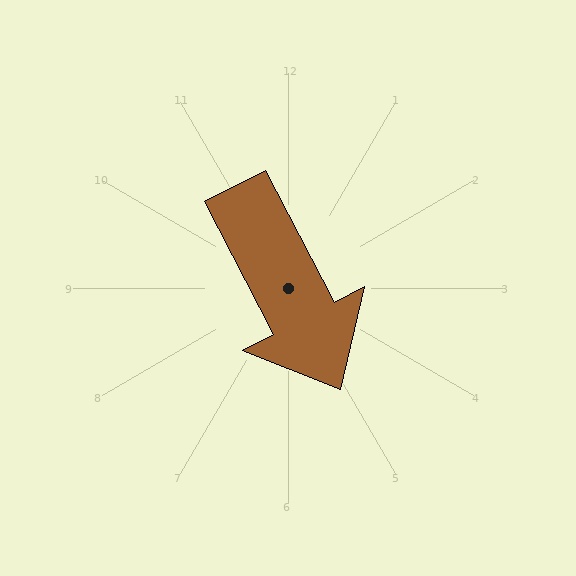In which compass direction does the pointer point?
Southeast.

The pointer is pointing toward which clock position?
Roughly 5 o'clock.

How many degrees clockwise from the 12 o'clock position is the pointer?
Approximately 153 degrees.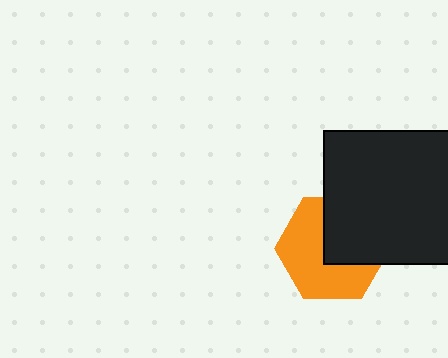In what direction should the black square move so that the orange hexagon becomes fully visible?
The black square should move toward the upper-right. That is the shortest direction to clear the overlap and leave the orange hexagon fully visible.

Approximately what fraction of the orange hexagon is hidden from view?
Roughly 42% of the orange hexagon is hidden behind the black square.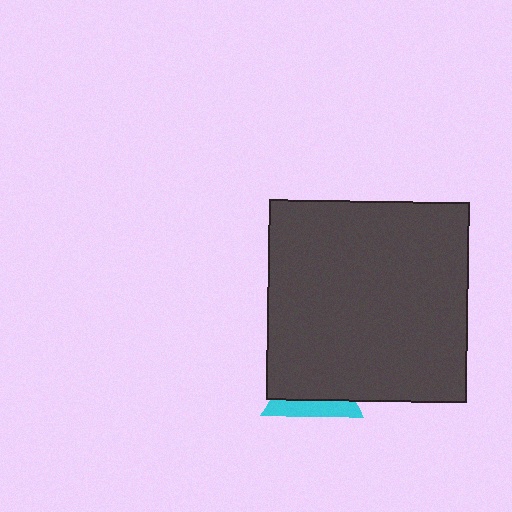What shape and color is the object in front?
The object in front is a dark gray square.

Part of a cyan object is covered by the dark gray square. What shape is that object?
It is a triangle.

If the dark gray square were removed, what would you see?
You would see the complete cyan triangle.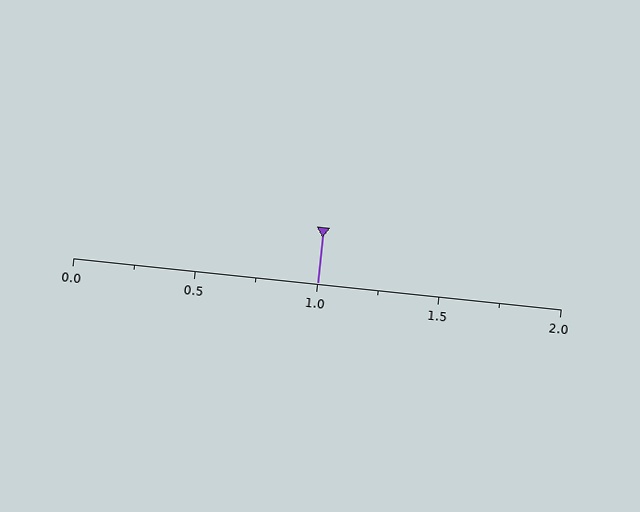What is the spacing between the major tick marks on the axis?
The major ticks are spaced 0.5 apart.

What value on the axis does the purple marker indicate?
The marker indicates approximately 1.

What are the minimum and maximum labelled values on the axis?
The axis runs from 0.0 to 2.0.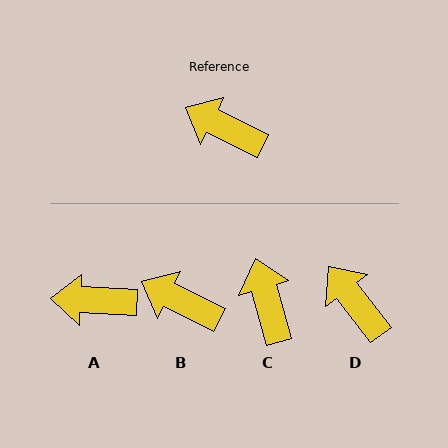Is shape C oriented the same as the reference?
No, it is off by about 48 degrees.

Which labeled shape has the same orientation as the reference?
B.